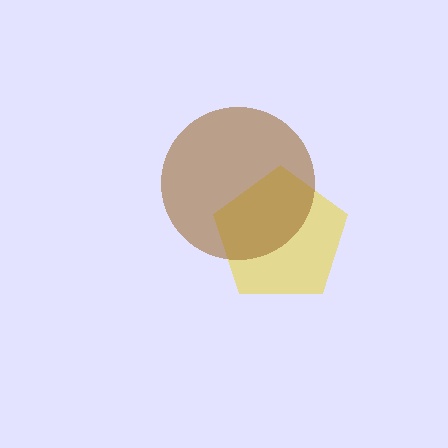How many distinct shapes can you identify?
There are 2 distinct shapes: a yellow pentagon, a brown circle.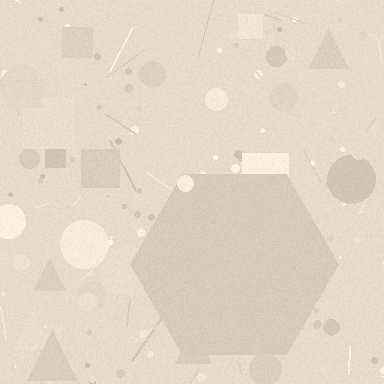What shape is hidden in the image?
A hexagon is hidden in the image.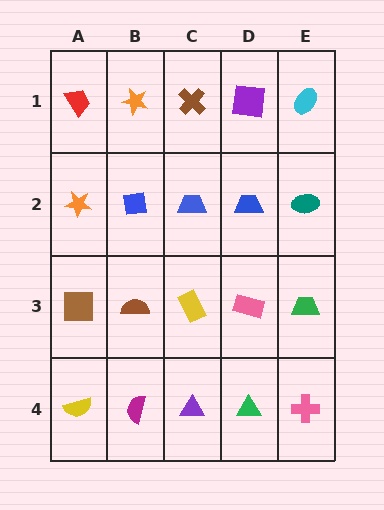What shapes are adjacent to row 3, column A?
An orange star (row 2, column A), a yellow semicircle (row 4, column A), a brown semicircle (row 3, column B).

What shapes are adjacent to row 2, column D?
A purple square (row 1, column D), a pink rectangle (row 3, column D), a blue trapezoid (row 2, column C), a teal ellipse (row 2, column E).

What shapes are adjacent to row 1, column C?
A blue trapezoid (row 2, column C), an orange star (row 1, column B), a purple square (row 1, column D).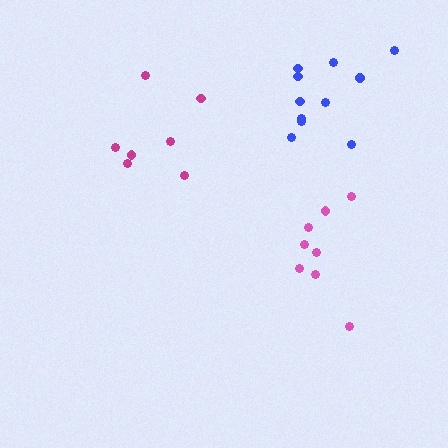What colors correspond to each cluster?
The clusters are colored: pink, magenta, blue.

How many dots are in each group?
Group 1: 8 dots, Group 2: 7 dots, Group 3: 11 dots (26 total).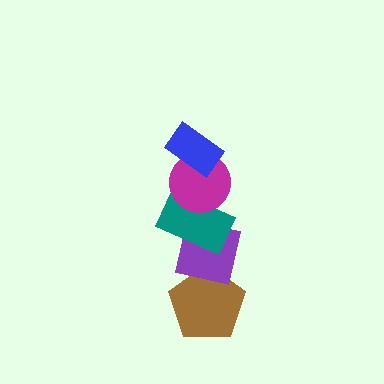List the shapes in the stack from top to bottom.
From top to bottom: the blue rectangle, the magenta circle, the teal rectangle, the purple square, the brown pentagon.